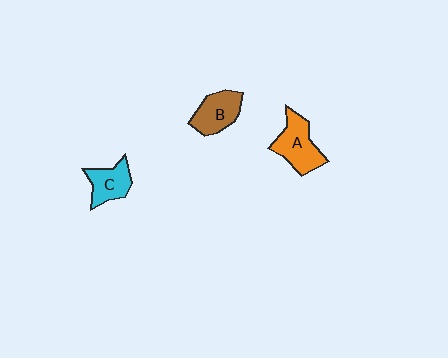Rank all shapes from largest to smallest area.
From largest to smallest: A (orange), B (brown), C (cyan).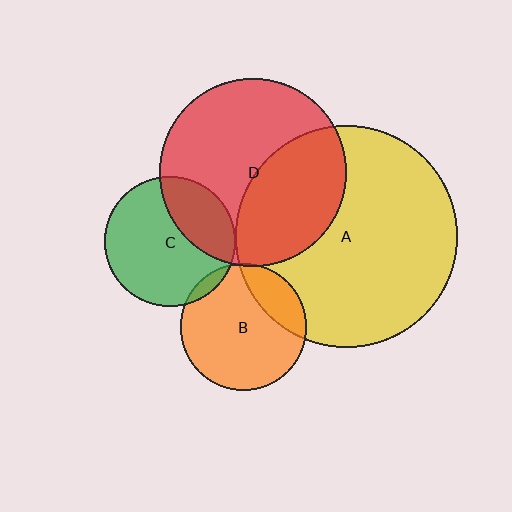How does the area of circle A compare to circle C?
Approximately 2.9 times.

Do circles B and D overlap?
Yes.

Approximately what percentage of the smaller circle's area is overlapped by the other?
Approximately 5%.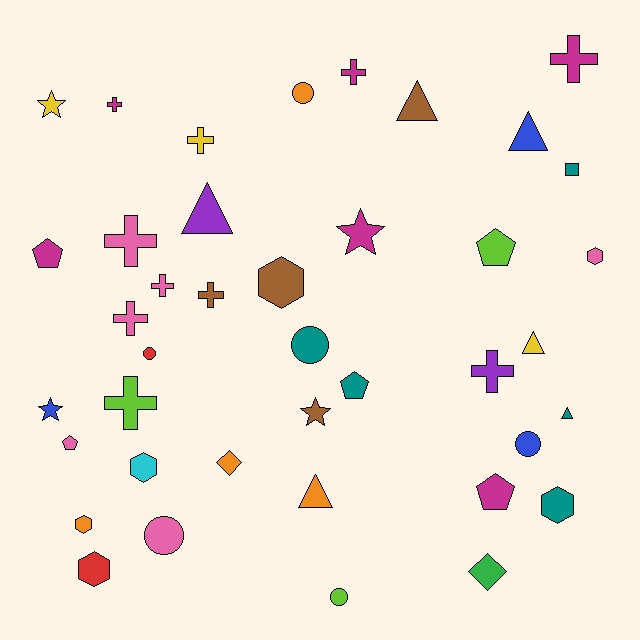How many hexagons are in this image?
There are 6 hexagons.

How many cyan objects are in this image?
There is 1 cyan object.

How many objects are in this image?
There are 40 objects.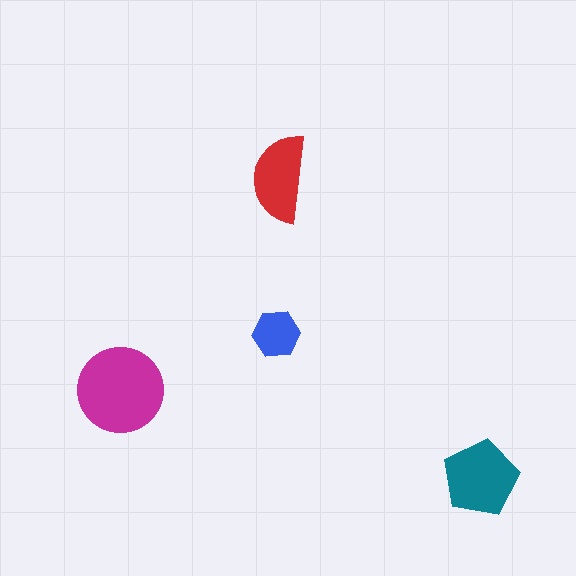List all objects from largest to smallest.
The magenta circle, the teal pentagon, the red semicircle, the blue hexagon.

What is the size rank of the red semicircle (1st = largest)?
3rd.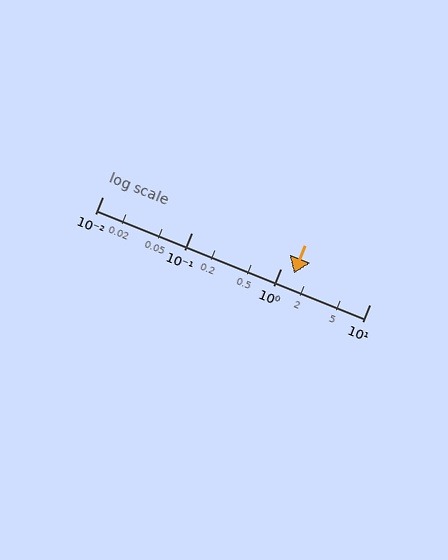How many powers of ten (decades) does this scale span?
The scale spans 3 decades, from 0.01 to 10.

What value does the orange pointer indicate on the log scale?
The pointer indicates approximately 1.4.